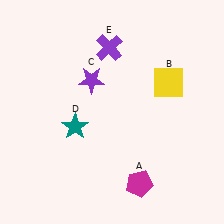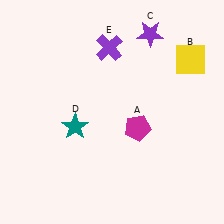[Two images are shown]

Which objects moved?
The objects that moved are: the magenta pentagon (A), the yellow square (B), the purple star (C).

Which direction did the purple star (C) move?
The purple star (C) moved right.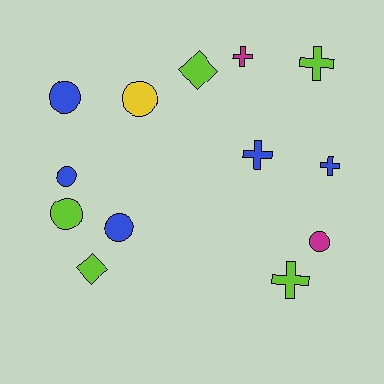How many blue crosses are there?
There are 2 blue crosses.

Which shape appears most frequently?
Circle, with 6 objects.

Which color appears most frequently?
Lime, with 5 objects.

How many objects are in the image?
There are 13 objects.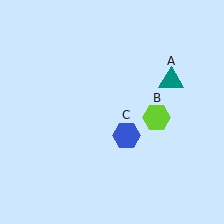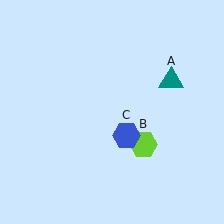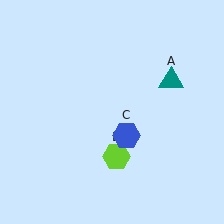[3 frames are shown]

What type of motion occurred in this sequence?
The lime hexagon (object B) rotated clockwise around the center of the scene.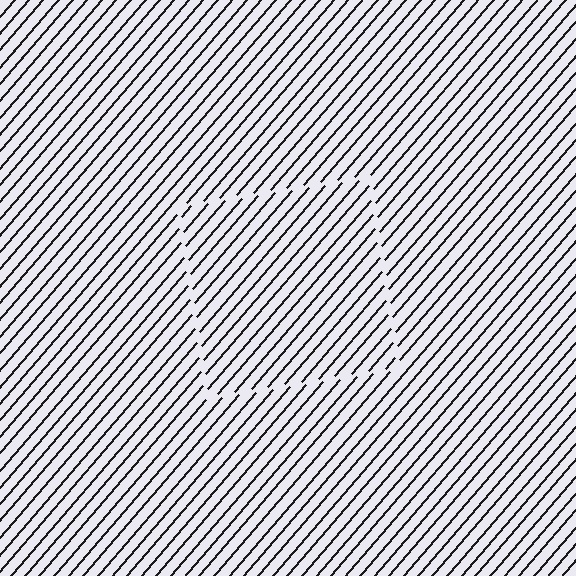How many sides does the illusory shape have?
4 sides — the line-ends trace a square.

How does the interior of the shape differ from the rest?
The interior of the shape contains the same grating, shifted by half a period — the contour is defined by the phase discontinuity where line-ends from the inner and outer gratings abut.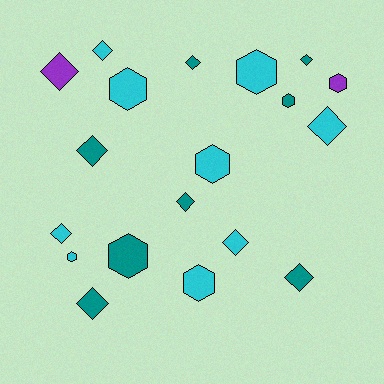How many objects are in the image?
There are 19 objects.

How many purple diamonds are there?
There is 1 purple diamond.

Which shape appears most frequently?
Diamond, with 11 objects.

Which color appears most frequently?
Cyan, with 9 objects.